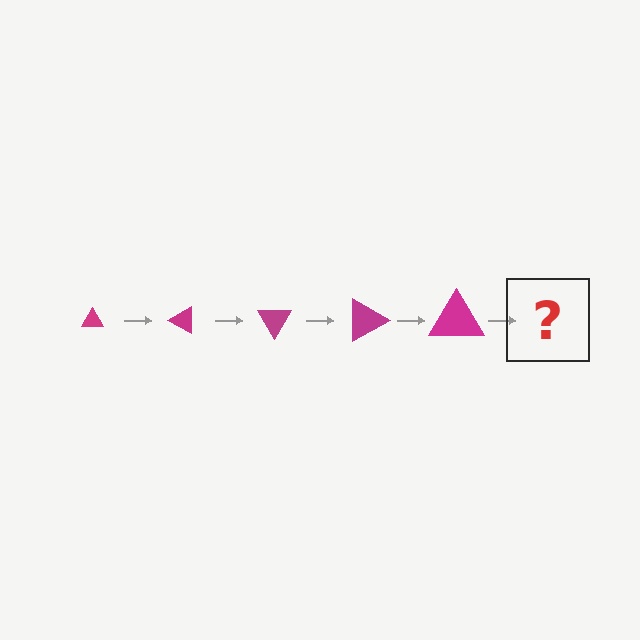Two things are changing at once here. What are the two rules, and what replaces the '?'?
The two rules are that the triangle grows larger each step and it rotates 30 degrees each step. The '?' should be a triangle, larger than the previous one and rotated 150 degrees from the start.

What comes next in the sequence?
The next element should be a triangle, larger than the previous one and rotated 150 degrees from the start.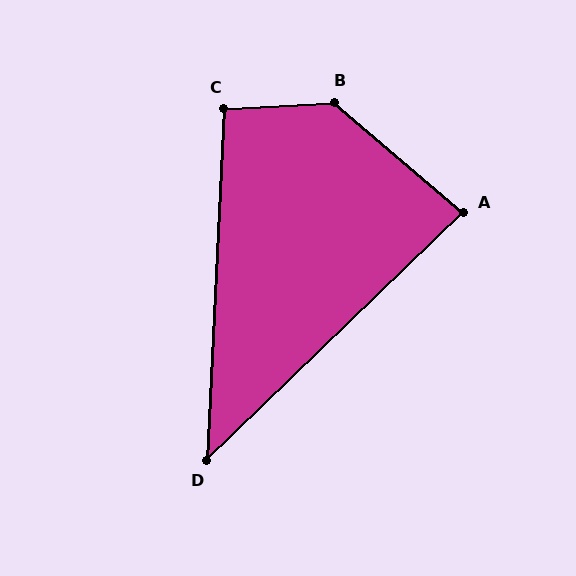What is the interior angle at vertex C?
Approximately 96 degrees (obtuse).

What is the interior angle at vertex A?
Approximately 84 degrees (acute).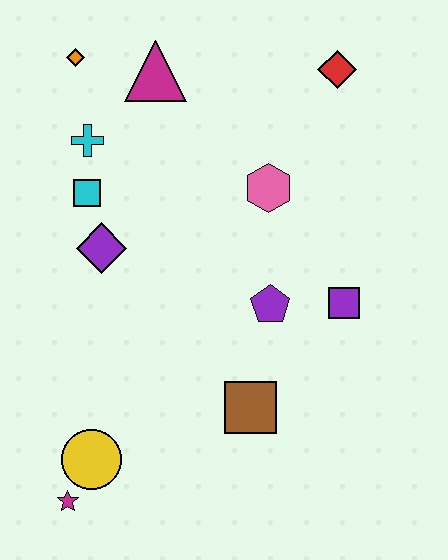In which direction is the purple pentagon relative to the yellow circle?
The purple pentagon is to the right of the yellow circle.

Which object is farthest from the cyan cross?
The magenta star is farthest from the cyan cross.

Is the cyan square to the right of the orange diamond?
Yes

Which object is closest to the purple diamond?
The cyan square is closest to the purple diamond.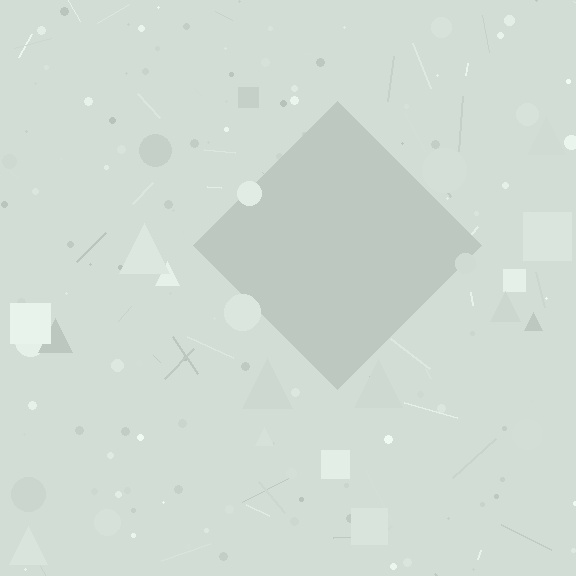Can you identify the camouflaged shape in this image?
The camouflaged shape is a diamond.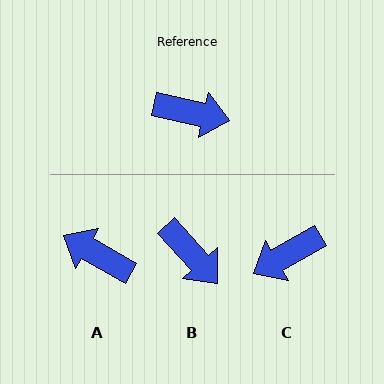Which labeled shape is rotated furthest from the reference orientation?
A, about 162 degrees away.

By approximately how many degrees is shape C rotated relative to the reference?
Approximately 138 degrees clockwise.